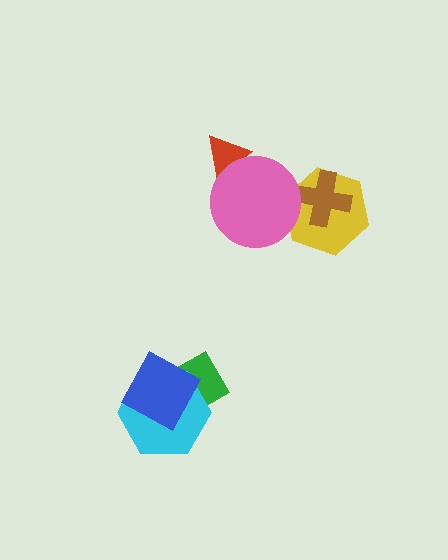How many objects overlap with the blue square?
2 objects overlap with the blue square.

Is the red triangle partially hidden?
Yes, it is partially covered by another shape.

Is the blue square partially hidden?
No, no other shape covers it.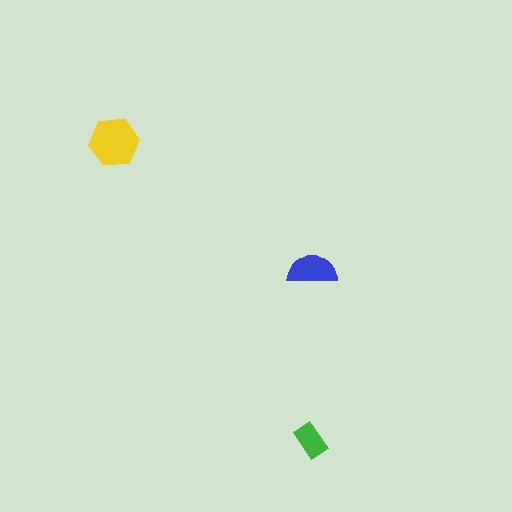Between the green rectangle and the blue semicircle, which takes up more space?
The blue semicircle.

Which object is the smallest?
The green rectangle.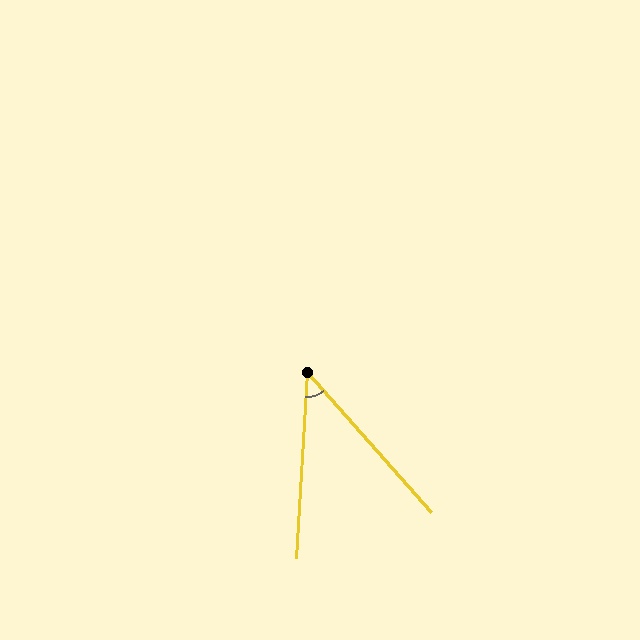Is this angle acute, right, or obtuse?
It is acute.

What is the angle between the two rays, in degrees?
Approximately 45 degrees.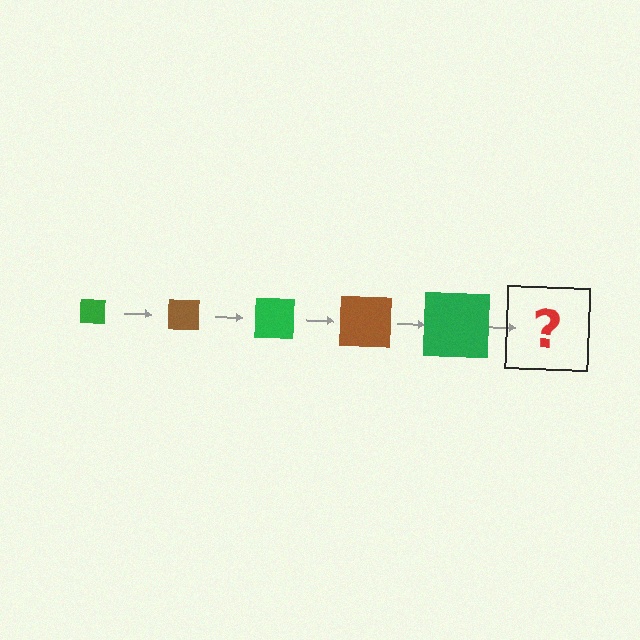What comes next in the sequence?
The next element should be a brown square, larger than the previous one.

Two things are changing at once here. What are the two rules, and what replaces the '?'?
The two rules are that the square grows larger each step and the color cycles through green and brown. The '?' should be a brown square, larger than the previous one.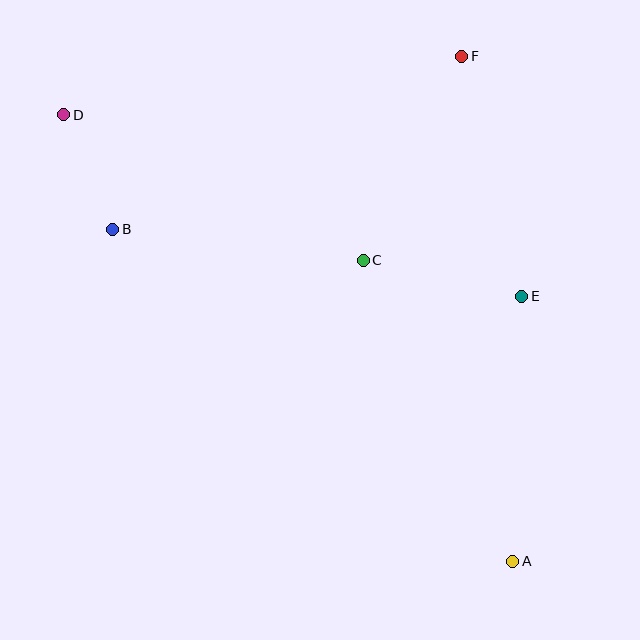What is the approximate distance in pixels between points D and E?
The distance between D and E is approximately 492 pixels.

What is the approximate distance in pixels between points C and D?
The distance between C and D is approximately 333 pixels.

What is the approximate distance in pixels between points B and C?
The distance between B and C is approximately 253 pixels.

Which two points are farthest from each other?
Points A and D are farthest from each other.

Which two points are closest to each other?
Points B and D are closest to each other.